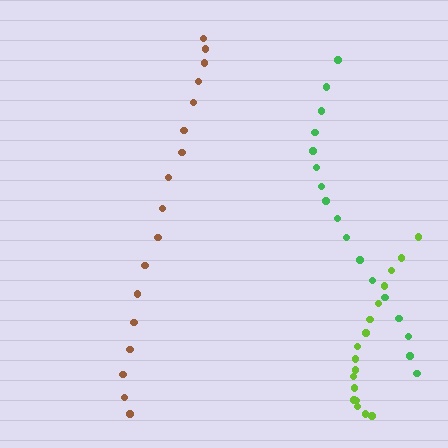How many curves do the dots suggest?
There are 3 distinct paths.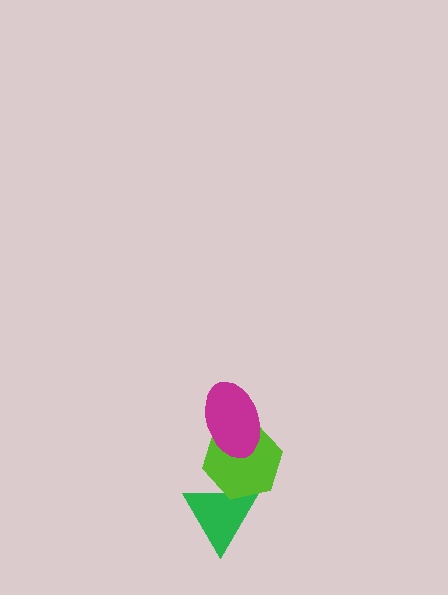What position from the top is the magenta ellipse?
The magenta ellipse is 1st from the top.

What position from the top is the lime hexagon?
The lime hexagon is 2nd from the top.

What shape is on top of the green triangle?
The lime hexagon is on top of the green triangle.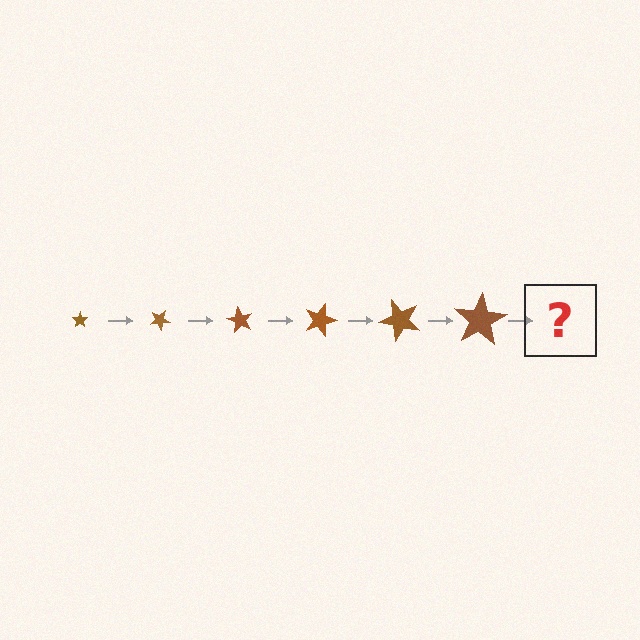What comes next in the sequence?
The next element should be a star, larger than the previous one and rotated 180 degrees from the start.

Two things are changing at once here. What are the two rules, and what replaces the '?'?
The two rules are that the star grows larger each step and it rotates 30 degrees each step. The '?' should be a star, larger than the previous one and rotated 180 degrees from the start.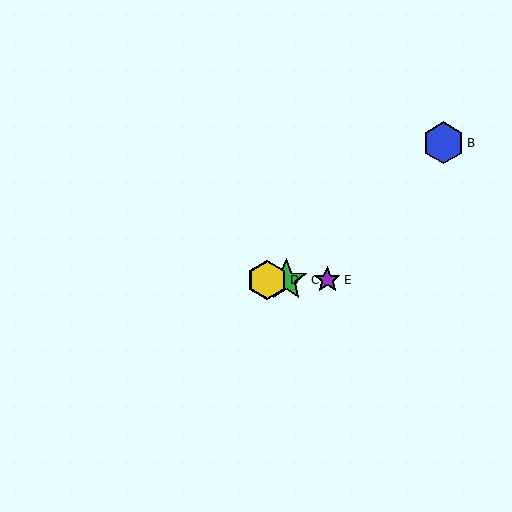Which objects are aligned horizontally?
Objects A, C, D, E are aligned horizontally.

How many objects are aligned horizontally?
4 objects (A, C, D, E) are aligned horizontally.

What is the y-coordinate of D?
Object D is at y≈280.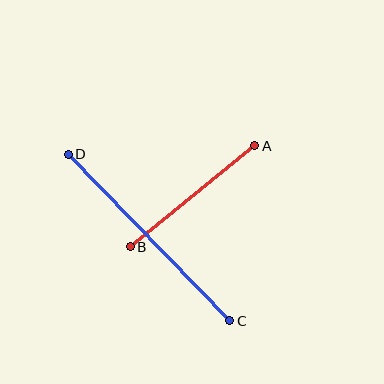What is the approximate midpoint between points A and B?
The midpoint is at approximately (193, 196) pixels.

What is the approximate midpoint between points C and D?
The midpoint is at approximately (149, 237) pixels.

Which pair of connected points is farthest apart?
Points C and D are farthest apart.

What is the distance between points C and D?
The distance is approximately 232 pixels.